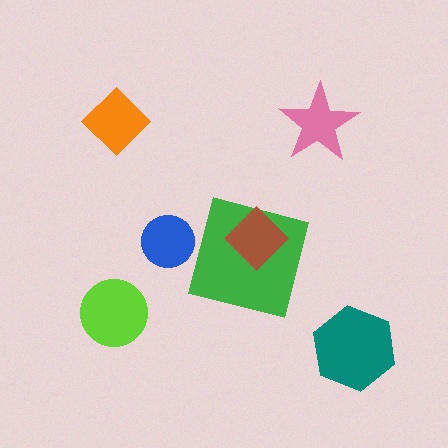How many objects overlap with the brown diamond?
1 object overlaps with the brown diamond.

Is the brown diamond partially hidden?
No, no other shape covers it.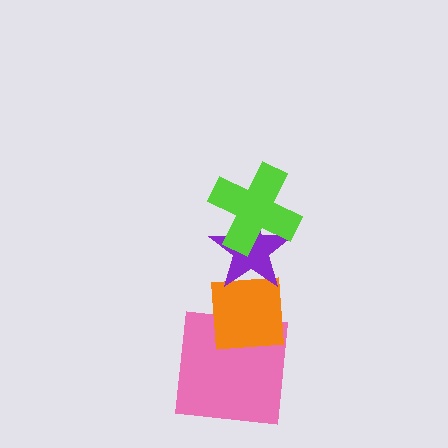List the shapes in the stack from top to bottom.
From top to bottom: the lime cross, the purple star, the orange square, the pink square.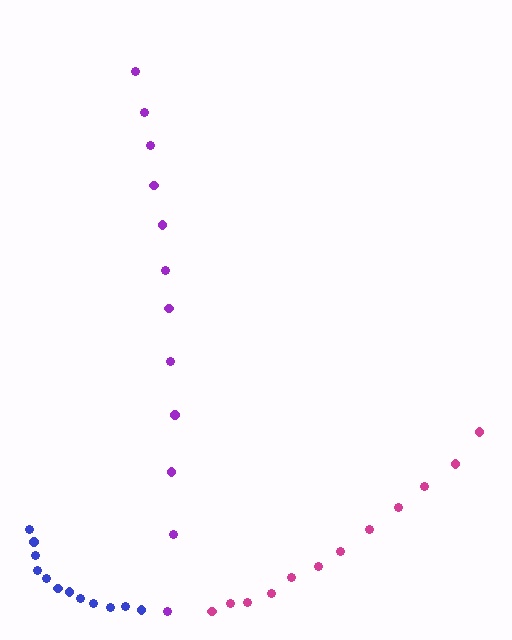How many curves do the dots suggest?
There are 3 distinct paths.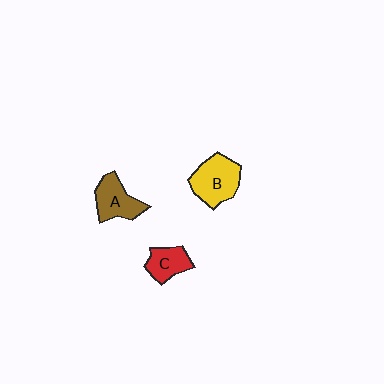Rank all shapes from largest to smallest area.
From largest to smallest: B (yellow), A (brown), C (red).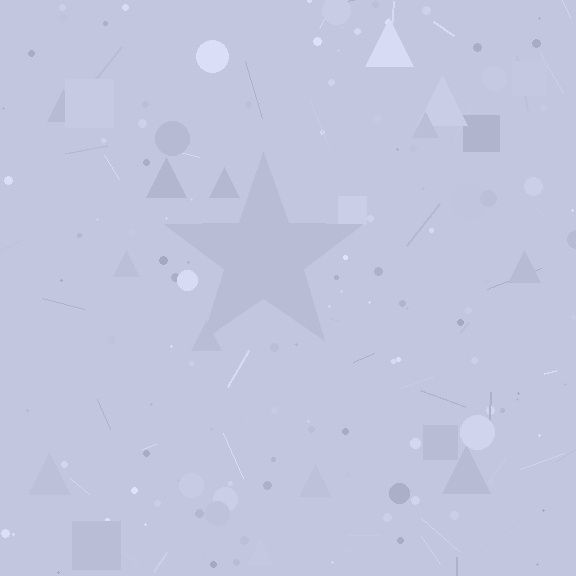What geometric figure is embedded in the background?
A star is embedded in the background.